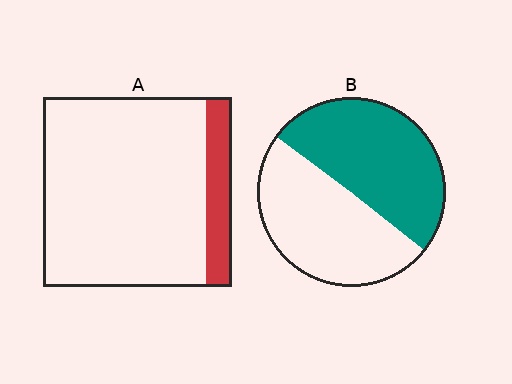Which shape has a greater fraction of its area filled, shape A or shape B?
Shape B.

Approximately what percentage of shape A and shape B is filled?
A is approximately 15% and B is approximately 50%.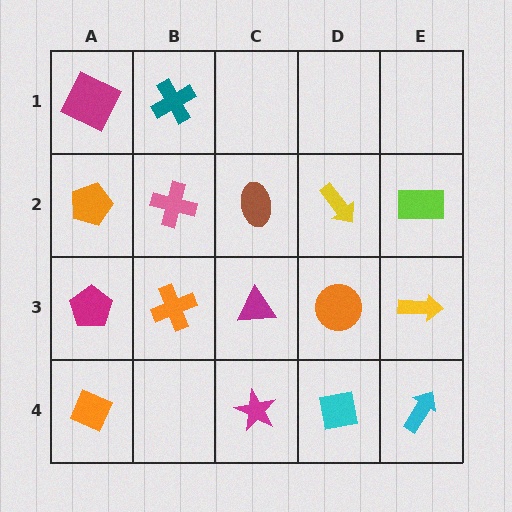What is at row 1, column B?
A teal cross.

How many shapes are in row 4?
4 shapes.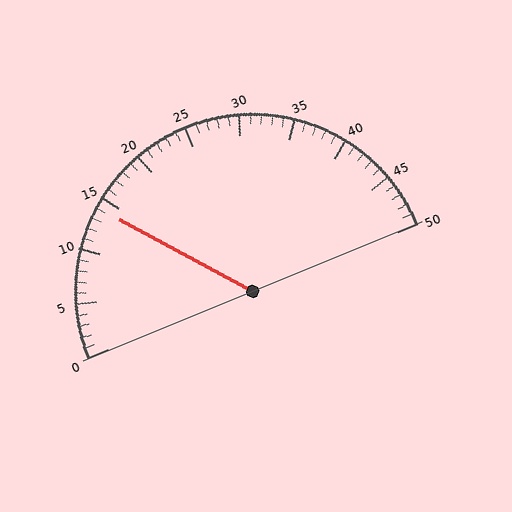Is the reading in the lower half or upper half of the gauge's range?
The reading is in the lower half of the range (0 to 50).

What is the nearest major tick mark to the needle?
The nearest major tick mark is 15.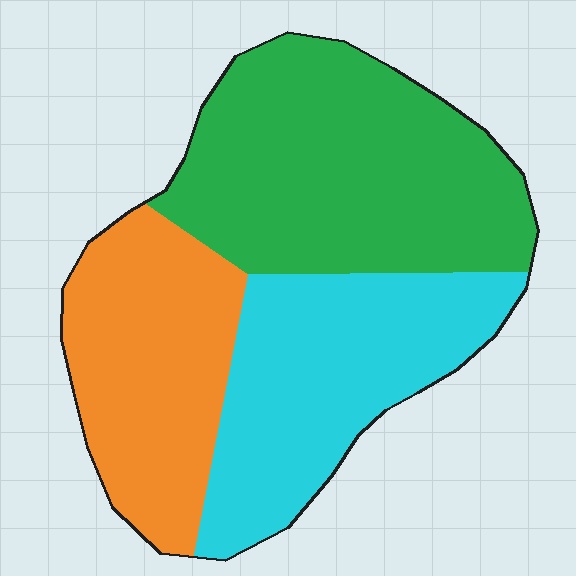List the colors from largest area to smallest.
From largest to smallest: green, cyan, orange.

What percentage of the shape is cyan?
Cyan covers 31% of the shape.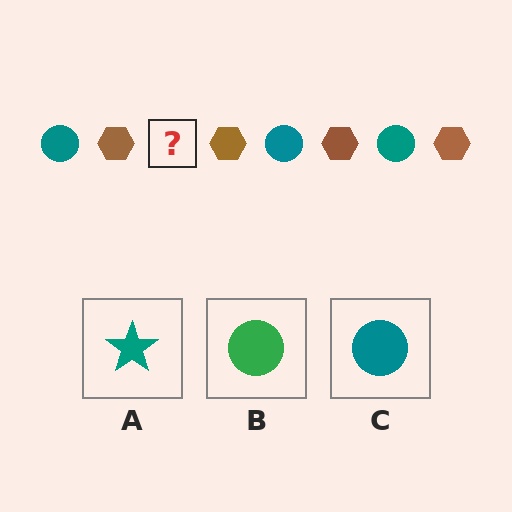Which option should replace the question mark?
Option C.